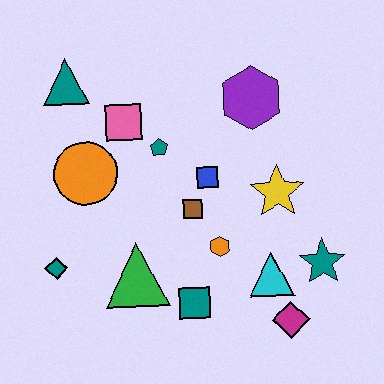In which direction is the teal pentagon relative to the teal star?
The teal pentagon is to the left of the teal star.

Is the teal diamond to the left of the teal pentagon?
Yes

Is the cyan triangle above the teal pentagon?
No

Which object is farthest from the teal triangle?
The magenta diamond is farthest from the teal triangle.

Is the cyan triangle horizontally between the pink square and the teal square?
No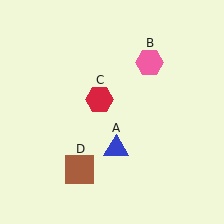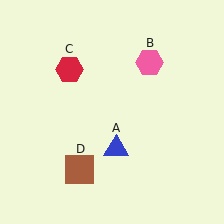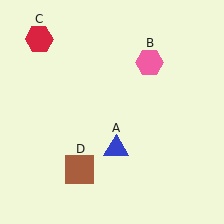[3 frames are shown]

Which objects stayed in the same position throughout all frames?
Blue triangle (object A) and pink hexagon (object B) and brown square (object D) remained stationary.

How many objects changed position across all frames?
1 object changed position: red hexagon (object C).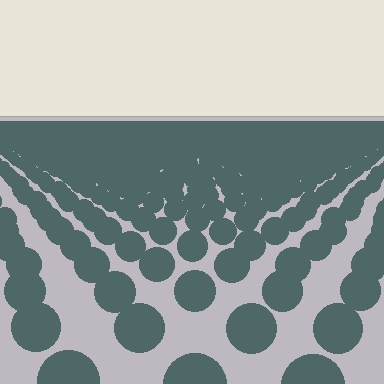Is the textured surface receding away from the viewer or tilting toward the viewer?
The surface is receding away from the viewer. Texture elements get smaller and denser toward the top.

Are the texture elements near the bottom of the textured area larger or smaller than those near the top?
Larger. Near the bottom, elements are closer to the viewer and appear at a bigger on-screen size.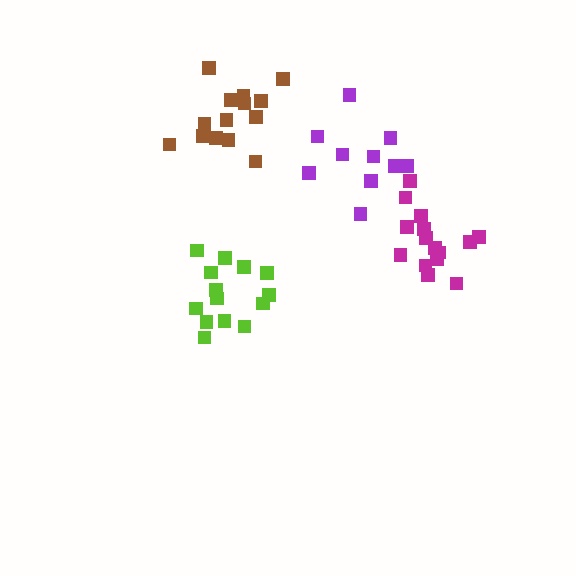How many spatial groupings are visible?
There are 4 spatial groupings.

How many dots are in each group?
Group 1: 15 dots, Group 2: 14 dots, Group 3: 10 dots, Group 4: 14 dots (53 total).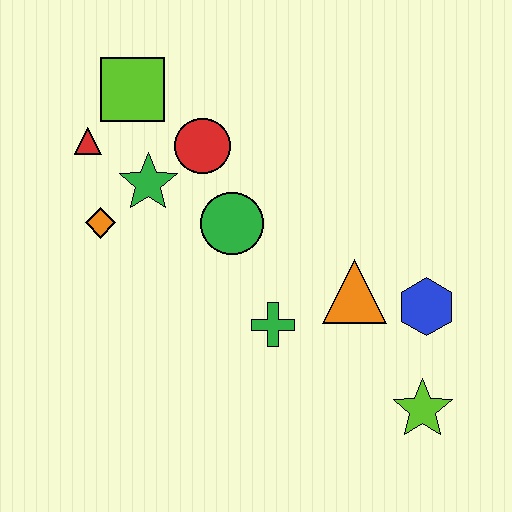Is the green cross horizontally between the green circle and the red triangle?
No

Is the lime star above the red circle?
No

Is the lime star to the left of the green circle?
No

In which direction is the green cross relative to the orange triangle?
The green cross is to the left of the orange triangle.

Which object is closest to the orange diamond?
The green star is closest to the orange diamond.